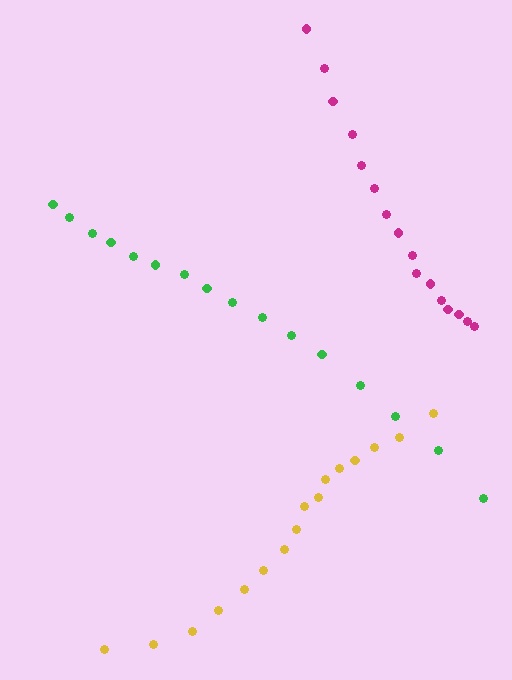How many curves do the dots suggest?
There are 3 distinct paths.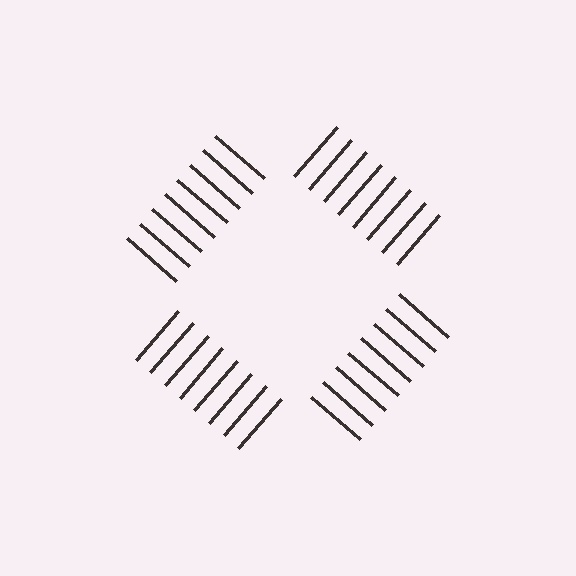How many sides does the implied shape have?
4 sides — the line-ends trace a square.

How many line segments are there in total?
32 — 8 along each of the 4 edges.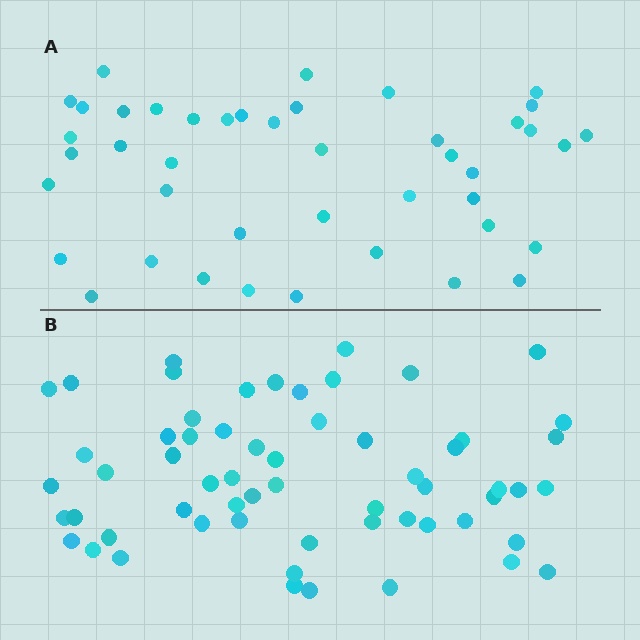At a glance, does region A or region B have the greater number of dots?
Region B (the bottom region) has more dots.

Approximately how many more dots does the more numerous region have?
Region B has approximately 15 more dots than region A.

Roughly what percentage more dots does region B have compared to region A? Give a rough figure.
About 40% more.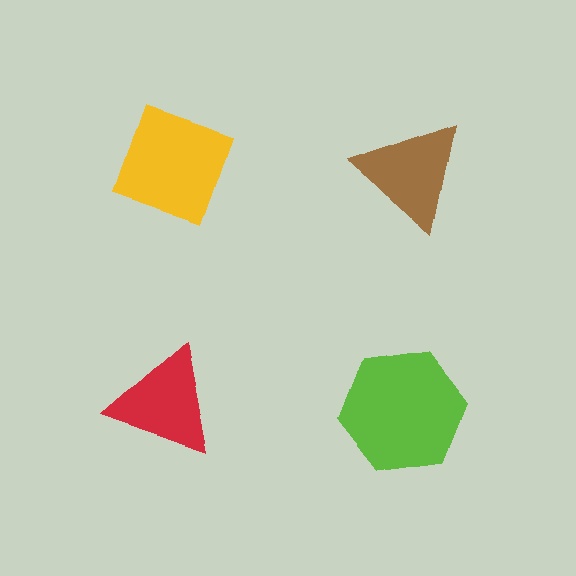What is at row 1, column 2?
A brown triangle.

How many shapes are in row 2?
2 shapes.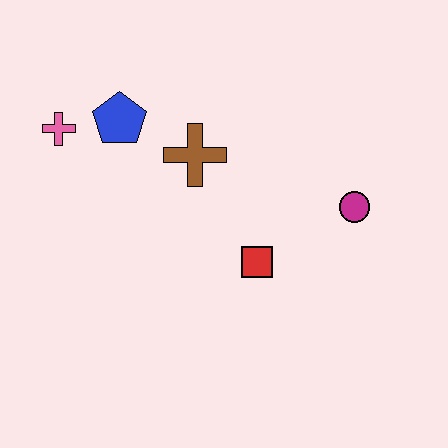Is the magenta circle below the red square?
No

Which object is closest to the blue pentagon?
The pink cross is closest to the blue pentagon.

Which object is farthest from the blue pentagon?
The magenta circle is farthest from the blue pentagon.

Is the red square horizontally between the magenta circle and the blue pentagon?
Yes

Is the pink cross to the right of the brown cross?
No